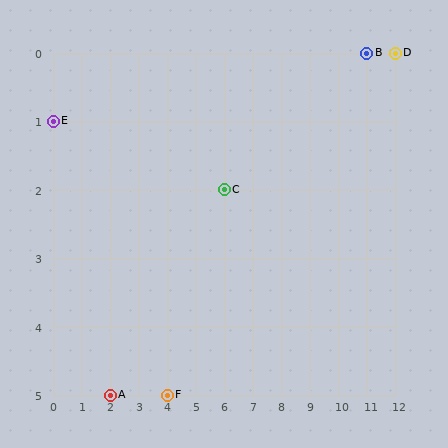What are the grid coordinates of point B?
Point B is at grid coordinates (11, 0).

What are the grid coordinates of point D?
Point D is at grid coordinates (12, 0).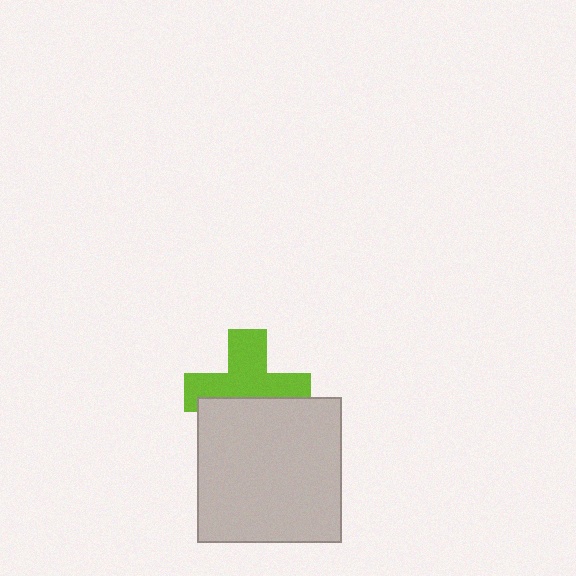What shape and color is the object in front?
The object in front is a light gray square.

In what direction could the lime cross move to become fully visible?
The lime cross could move up. That would shift it out from behind the light gray square entirely.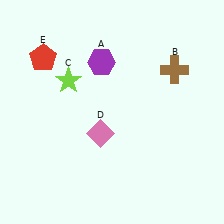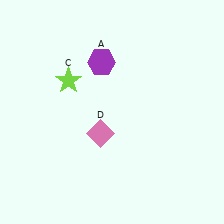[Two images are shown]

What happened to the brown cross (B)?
The brown cross (B) was removed in Image 2. It was in the top-right area of Image 1.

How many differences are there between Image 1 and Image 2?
There are 2 differences between the two images.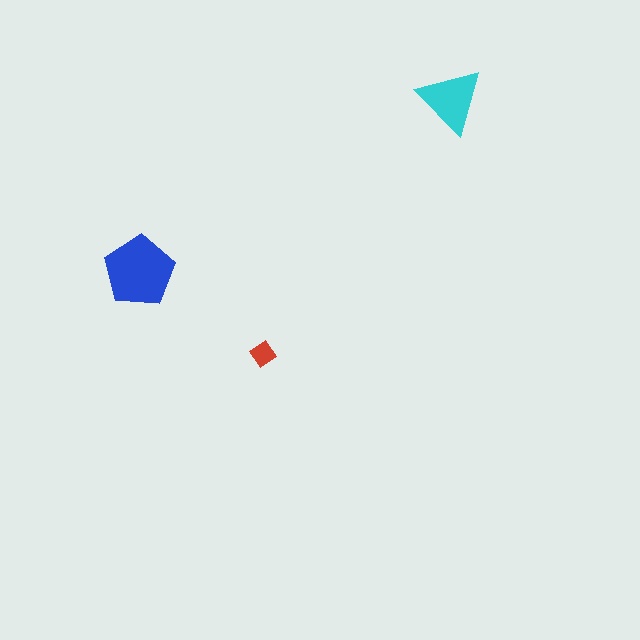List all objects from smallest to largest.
The red diamond, the cyan triangle, the blue pentagon.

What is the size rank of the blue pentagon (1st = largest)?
1st.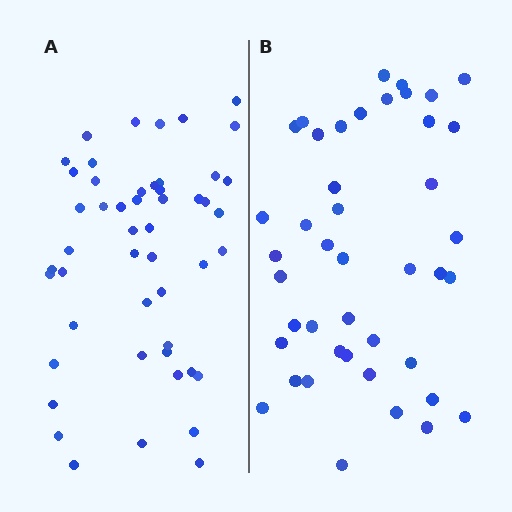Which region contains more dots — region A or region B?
Region A (the left region) has more dots.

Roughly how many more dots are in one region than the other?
Region A has roughly 8 or so more dots than region B.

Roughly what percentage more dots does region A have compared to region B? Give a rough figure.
About 15% more.